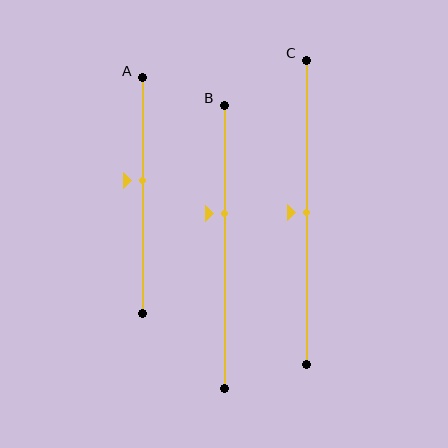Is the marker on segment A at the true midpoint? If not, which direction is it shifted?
No, the marker on segment A is shifted upward by about 7% of the segment length.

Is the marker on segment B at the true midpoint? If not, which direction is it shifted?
No, the marker on segment B is shifted upward by about 12% of the segment length.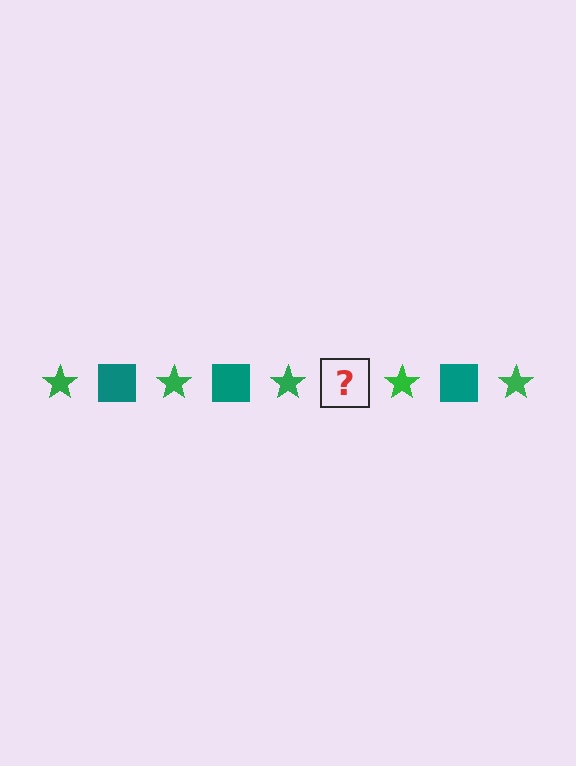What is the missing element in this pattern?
The missing element is a teal square.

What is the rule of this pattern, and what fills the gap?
The rule is that the pattern alternates between green star and teal square. The gap should be filled with a teal square.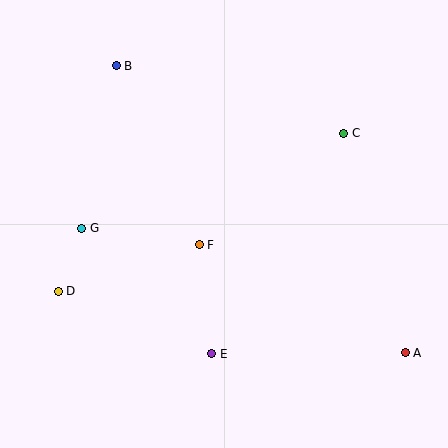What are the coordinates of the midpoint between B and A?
The midpoint between B and A is at (261, 209).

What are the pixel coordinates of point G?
Point G is at (82, 228).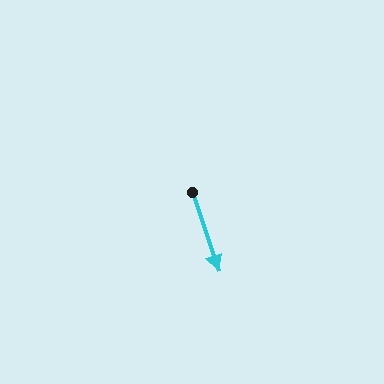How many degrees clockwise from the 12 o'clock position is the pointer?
Approximately 162 degrees.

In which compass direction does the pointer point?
South.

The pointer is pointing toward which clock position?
Roughly 5 o'clock.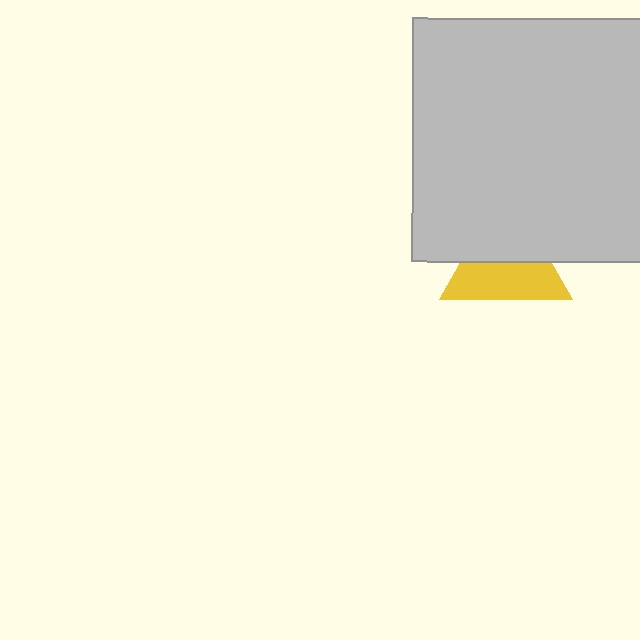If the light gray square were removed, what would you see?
You would see the complete yellow triangle.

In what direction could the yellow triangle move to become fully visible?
The yellow triangle could move down. That would shift it out from behind the light gray square entirely.